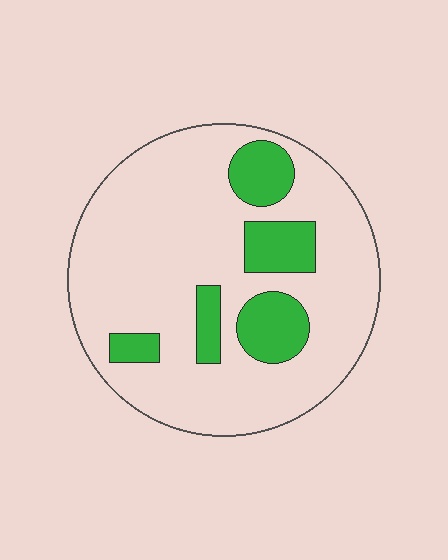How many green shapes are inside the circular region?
5.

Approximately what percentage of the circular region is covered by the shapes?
Approximately 20%.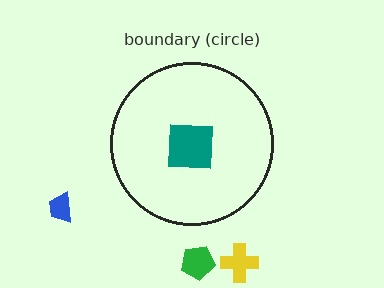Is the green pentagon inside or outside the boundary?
Outside.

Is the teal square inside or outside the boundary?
Inside.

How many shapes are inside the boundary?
1 inside, 3 outside.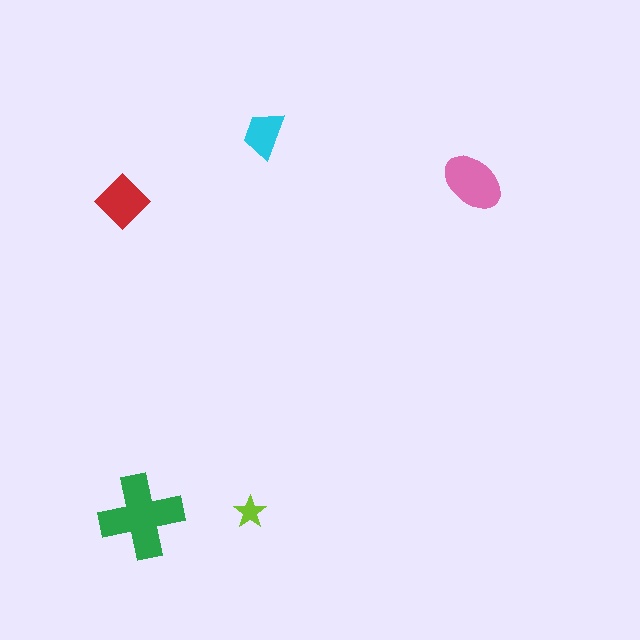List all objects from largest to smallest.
The green cross, the pink ellipse, the red diamond, the cyan trapezoid, the lime star.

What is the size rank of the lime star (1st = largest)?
5th.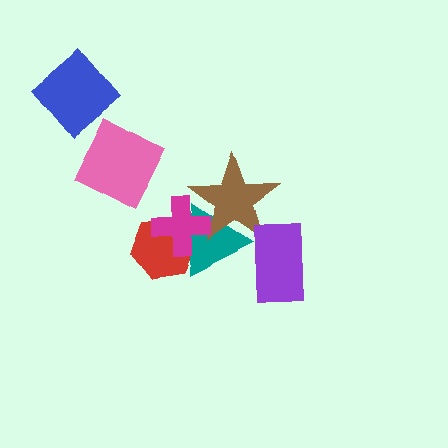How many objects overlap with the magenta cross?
3 objects overlap with the magenta cross.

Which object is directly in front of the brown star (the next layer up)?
The magenta cross is directly in front of the brown star.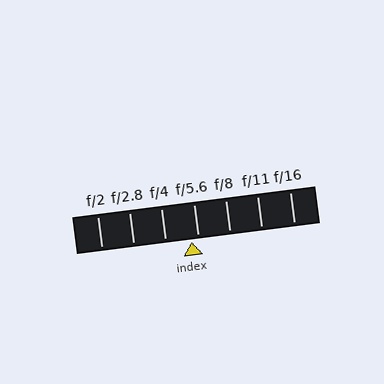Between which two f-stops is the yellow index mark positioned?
The index mark is between f/4 and f/5.6.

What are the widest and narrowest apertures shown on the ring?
The widest aperture shown is f/2 and the narrowest is f/16.